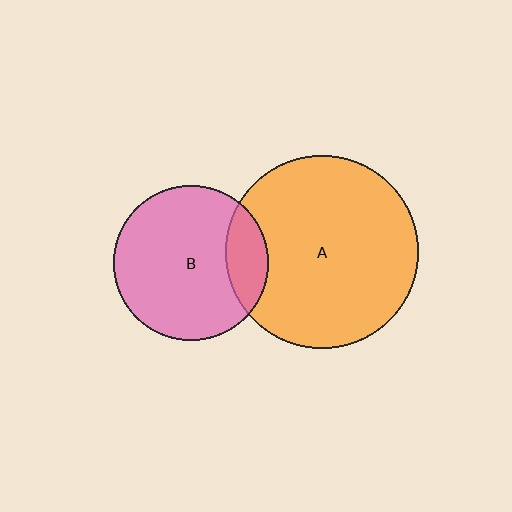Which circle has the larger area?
Circle A (orange).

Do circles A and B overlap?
Yes.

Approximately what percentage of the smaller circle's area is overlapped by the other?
Approximately 15%.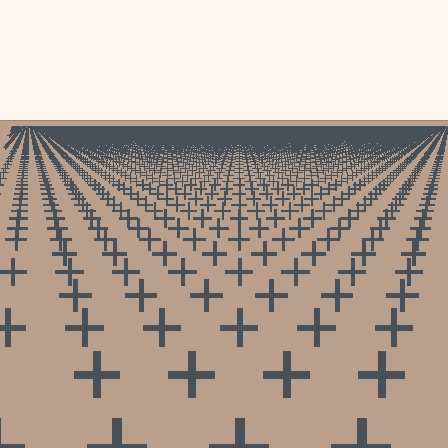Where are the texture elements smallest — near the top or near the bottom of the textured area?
Near the top.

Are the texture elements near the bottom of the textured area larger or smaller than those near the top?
Larger. Near the bottom, elements are closer to the viewer and appear at a bigger on-screen size.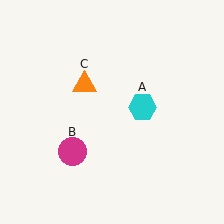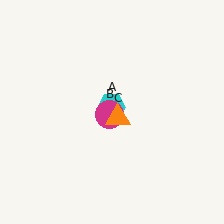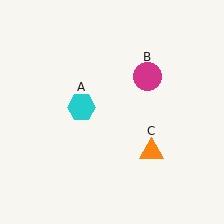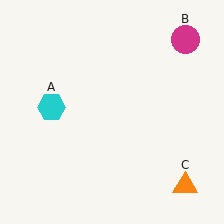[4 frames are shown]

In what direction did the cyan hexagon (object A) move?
The cyan hexagon (object A) moved left.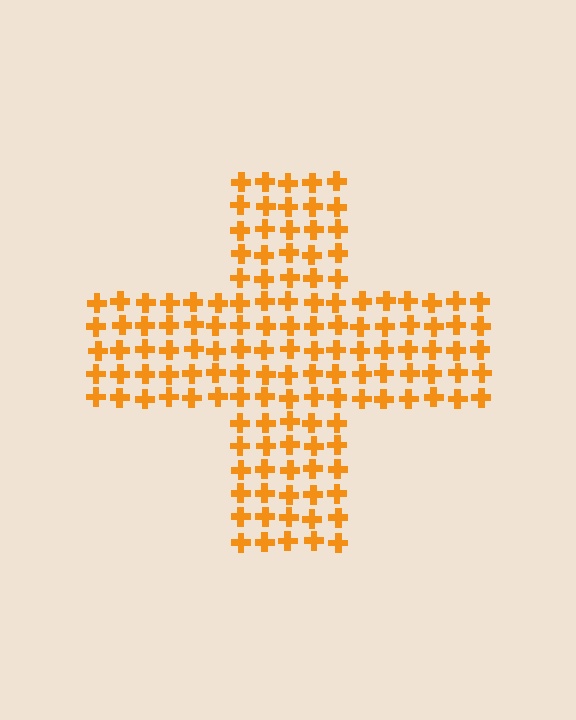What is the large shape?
The large shape is a cross.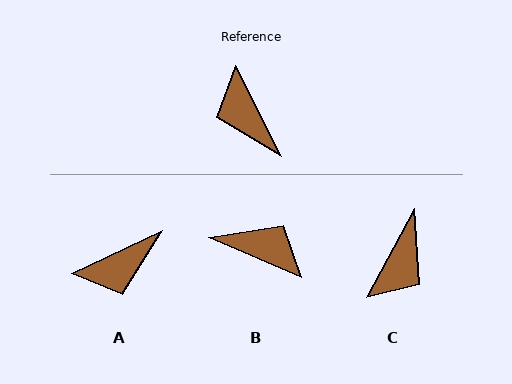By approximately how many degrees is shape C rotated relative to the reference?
Approximately 124 degrees counter-clockwise.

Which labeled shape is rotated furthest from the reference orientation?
B, about 140 degrees away.